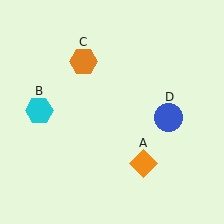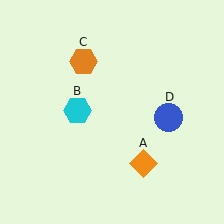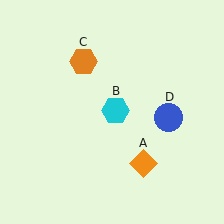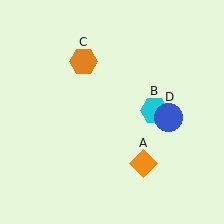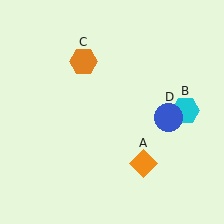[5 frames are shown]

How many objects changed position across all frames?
1 object changed position: cyan hexagon (object B).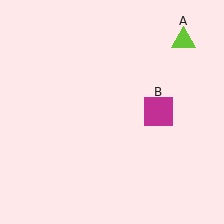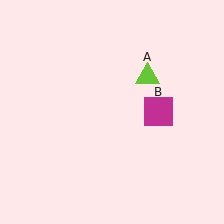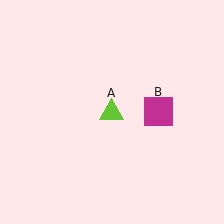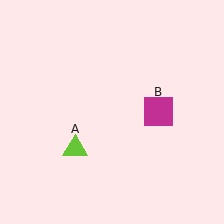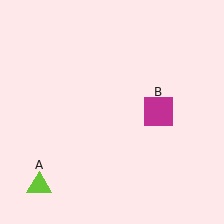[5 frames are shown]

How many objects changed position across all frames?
1 object changed position: lime triangle (object A).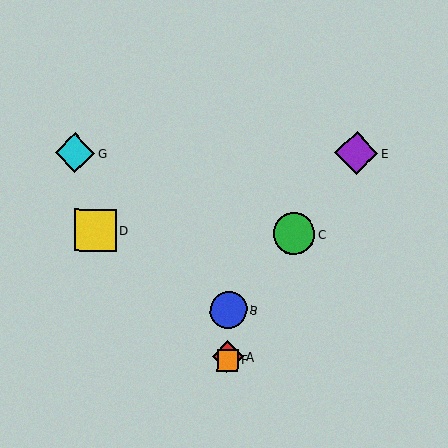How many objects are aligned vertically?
3 objects (A, B, F) are aligned vertically.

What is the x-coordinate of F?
Object F is at x≈227.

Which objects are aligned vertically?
Objects A, B, F are aligned vertically.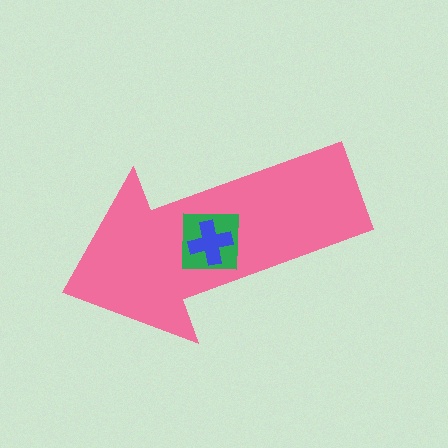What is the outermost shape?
The pink arrow.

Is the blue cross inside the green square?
Yes.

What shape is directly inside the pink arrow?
The green square.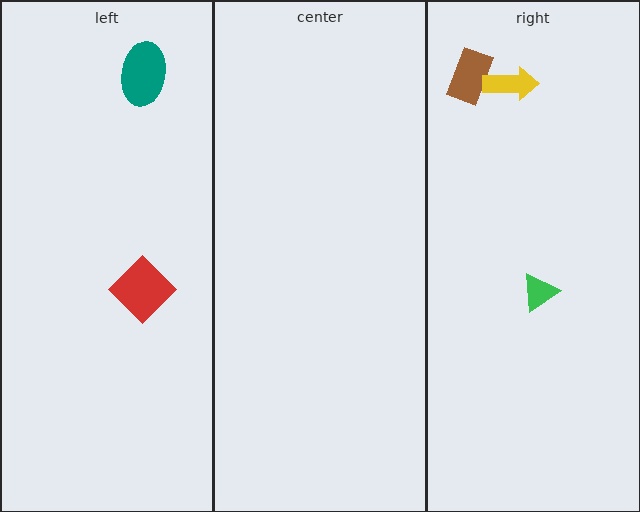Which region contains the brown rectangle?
The right region.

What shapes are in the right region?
The brown rectangle, the yellow arrow, the green triangle.